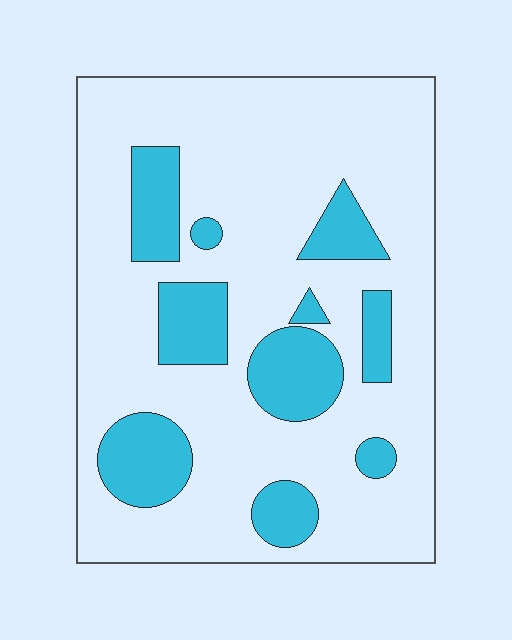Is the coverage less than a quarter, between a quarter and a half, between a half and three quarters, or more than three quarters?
Less than a quarter.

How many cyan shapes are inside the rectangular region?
10.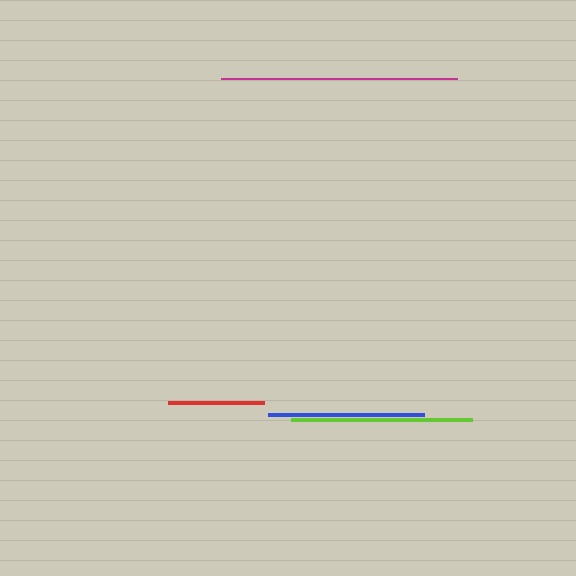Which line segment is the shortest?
The red line is the shortest at approximately 96 pixels.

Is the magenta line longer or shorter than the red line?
The magenta line is longer than the red line.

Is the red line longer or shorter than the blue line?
The blue line is longer than the red line.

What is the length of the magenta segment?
The magenta segment is approximately 236 pixels long.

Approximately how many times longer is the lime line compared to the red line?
The lime line is approximately 1.9 times the length of the red line.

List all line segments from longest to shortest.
From longest to shortest: magenta, lime, blue, red.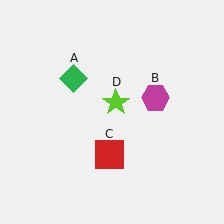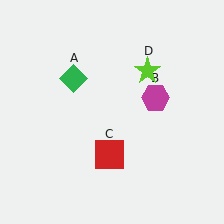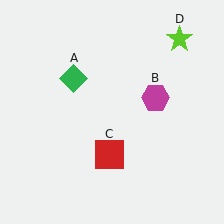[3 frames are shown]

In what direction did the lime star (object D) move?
The lime star (object D) moved up and to the right.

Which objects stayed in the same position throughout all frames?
Green diamond (object A) and magenta hexagon (object B) and red square (object C) remained stationary.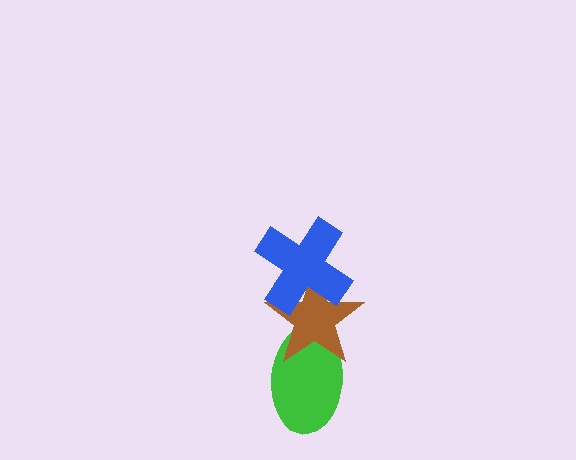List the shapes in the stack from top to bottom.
From top to bottom: the blue cross, the brown star, the green ellipse.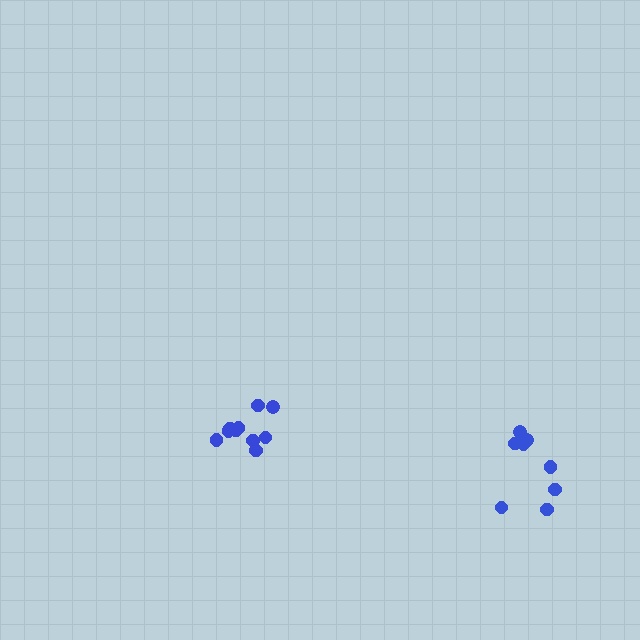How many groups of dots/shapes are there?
There are 2 groups.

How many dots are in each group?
Group 1: 10 dots, Group 2: 8 dots (18 total).